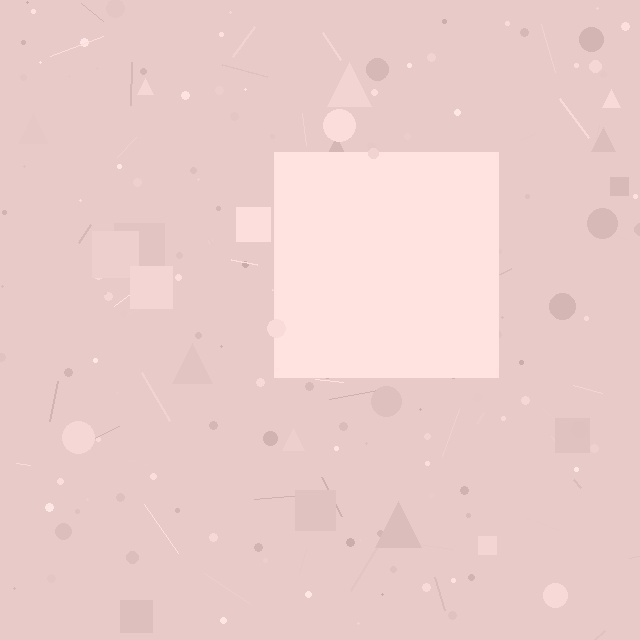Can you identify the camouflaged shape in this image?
The camouflaged shape is a square.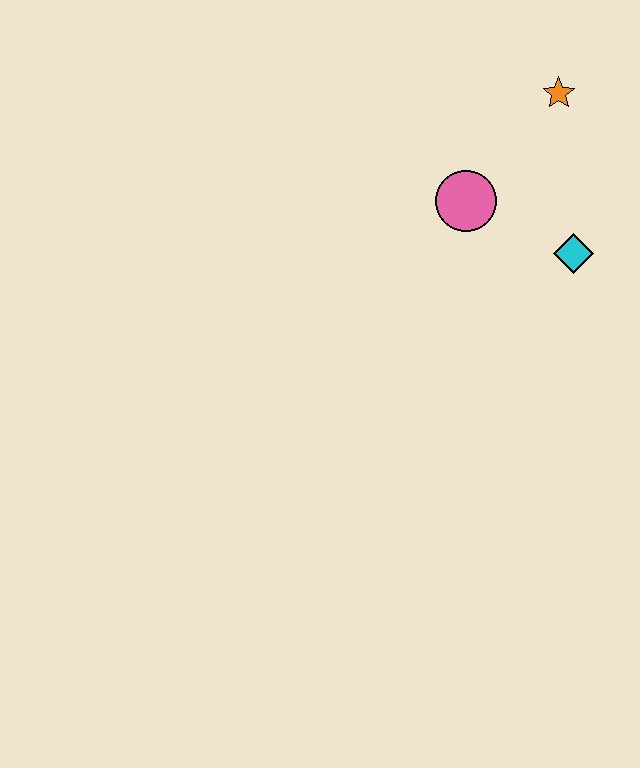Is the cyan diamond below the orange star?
Yes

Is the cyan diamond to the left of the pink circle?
No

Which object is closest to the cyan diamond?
The pink circle is closest to the cyan diamond.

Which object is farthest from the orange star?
The cyan diamond is farthest from the orange star.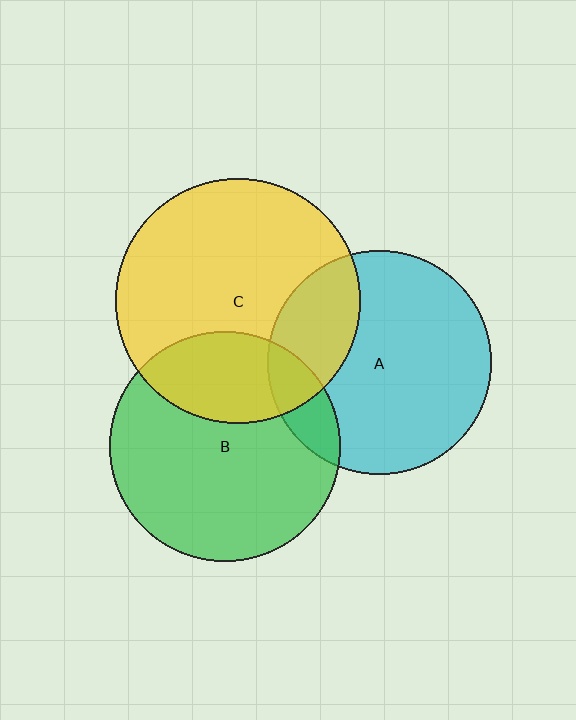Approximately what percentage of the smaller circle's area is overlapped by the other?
Approximately 30%.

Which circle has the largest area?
Circle C (yellow).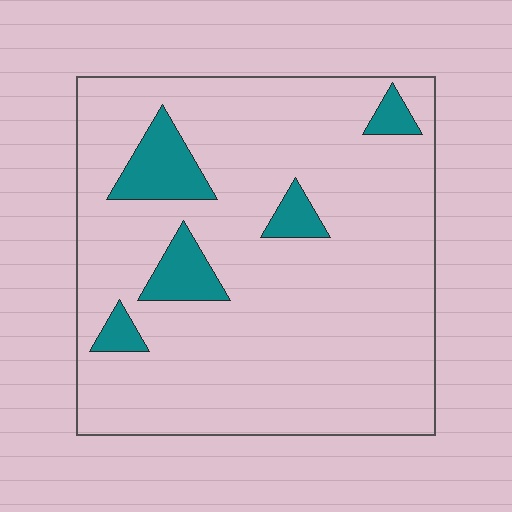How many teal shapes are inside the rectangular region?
5.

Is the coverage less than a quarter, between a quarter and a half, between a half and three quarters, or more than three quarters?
Less than a quarter.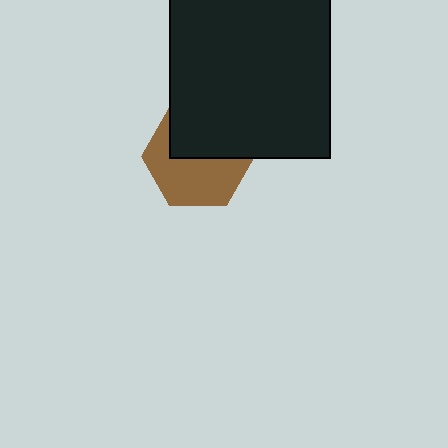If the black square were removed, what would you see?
You would see the complete brown hexagon.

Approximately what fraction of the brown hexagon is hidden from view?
Roughly 45% of the brown hexagon is hidden behind the black square.